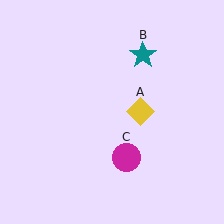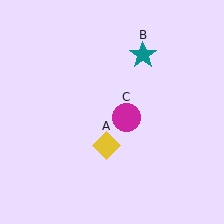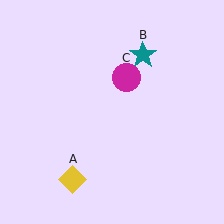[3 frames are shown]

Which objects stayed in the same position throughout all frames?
Teal star (object B) remained stationary.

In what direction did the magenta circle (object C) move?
The magenta circle (object C) moved up.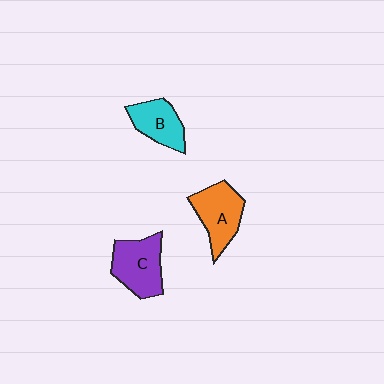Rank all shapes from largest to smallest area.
From largest to smallest: C (purple), A (orange), B (cyan).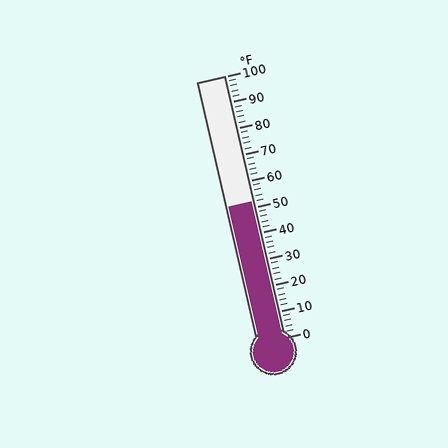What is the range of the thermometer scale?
The thermometer scale ranges from 0°F to 100°F.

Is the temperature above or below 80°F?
The temperature is below 80°F.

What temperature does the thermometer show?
The thermometer shows approximately 52°F.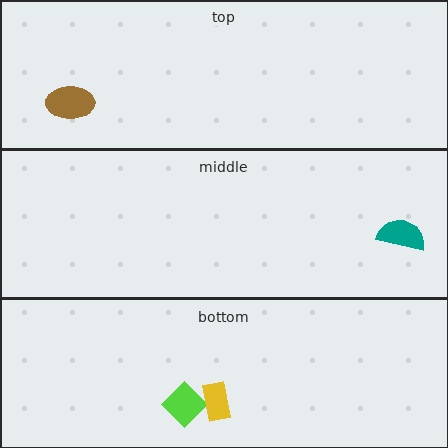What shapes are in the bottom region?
The lime diamond, the yellow rectangle.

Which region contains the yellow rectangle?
The bottom region.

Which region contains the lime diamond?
The bottom region.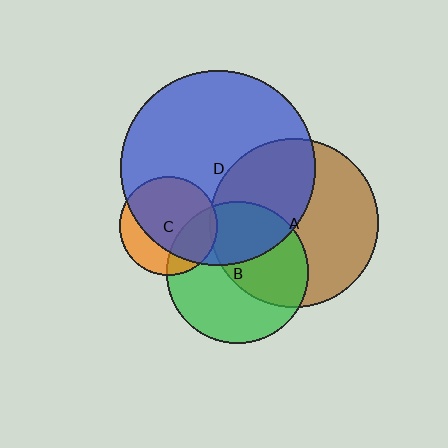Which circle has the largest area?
Circle D (blue).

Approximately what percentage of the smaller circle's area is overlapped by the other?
Approximately 5%.